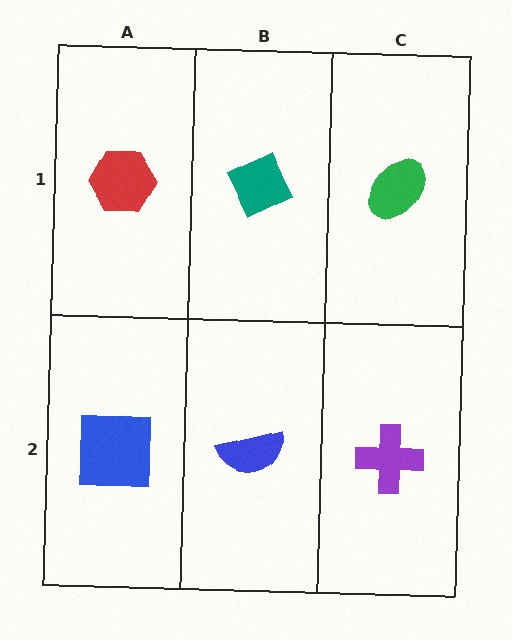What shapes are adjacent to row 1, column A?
A blue square (row 2, column A), a teal diamond (row 1, column B).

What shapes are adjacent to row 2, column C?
A green ellipse (row 1, column C), a blue semicircle (row 2, column B).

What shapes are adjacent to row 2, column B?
A teal diamond (row 1, column B), a blue square (row 2, column A), a purple cross (row 2, column C).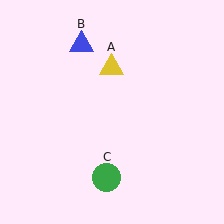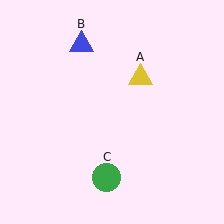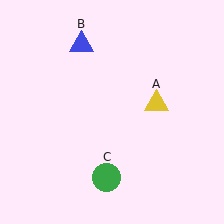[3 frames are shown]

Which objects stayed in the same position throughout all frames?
Blue triangle (object B) and green circle (object C) remained stationary.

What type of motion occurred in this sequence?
The yellow triangle (object A) rotated clockwise around the center of the scene.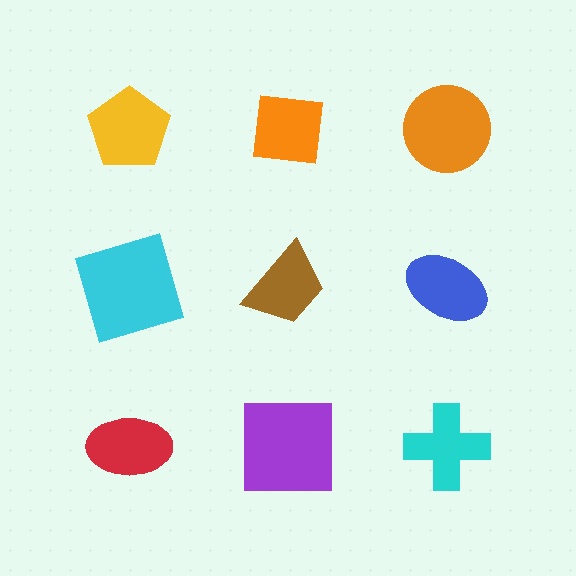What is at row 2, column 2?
A brown trapezoid.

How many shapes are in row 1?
3 shapes.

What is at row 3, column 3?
A cyan cross.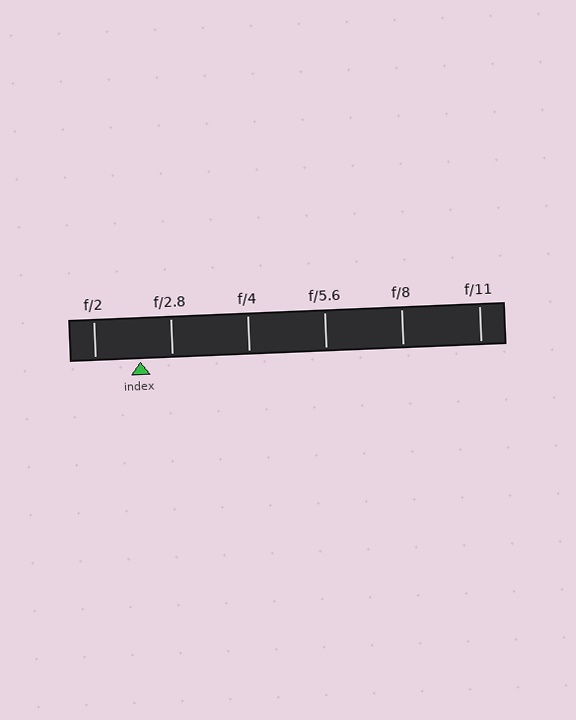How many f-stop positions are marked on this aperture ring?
There are 6 f-stop positions marked.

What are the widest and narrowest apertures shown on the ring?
The widest aperture shown is f/2 and the narrowest is f/11.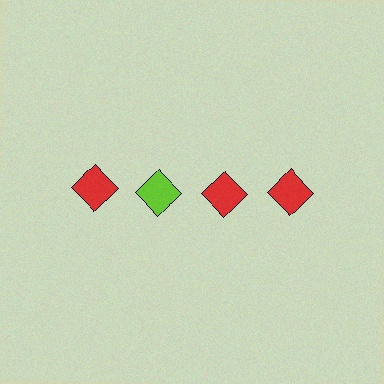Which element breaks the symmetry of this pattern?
The lime diamond in the top row, second from left column breaks the symmetry. All other shapes are red diamonds.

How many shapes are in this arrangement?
There are 4 shapes arranged in a grid pattern.